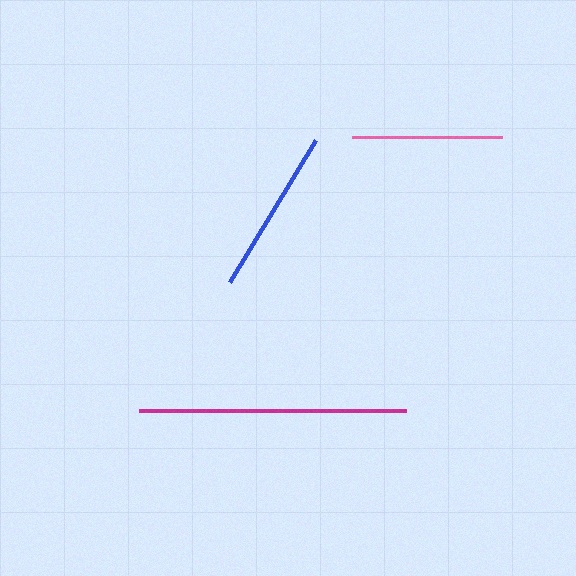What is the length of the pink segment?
The pink segment is approximately 150 pixels long.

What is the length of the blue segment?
The blue segment is approximately 166 pixels long.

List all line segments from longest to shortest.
From longest to shortest: magenta, blue, pink.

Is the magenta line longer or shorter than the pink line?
The magenta line is longer than the pink line.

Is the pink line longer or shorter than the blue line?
The blue line is longer than the pink line.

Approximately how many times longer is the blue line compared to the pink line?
The blue line is approximately 1.1 times the length of the pink line.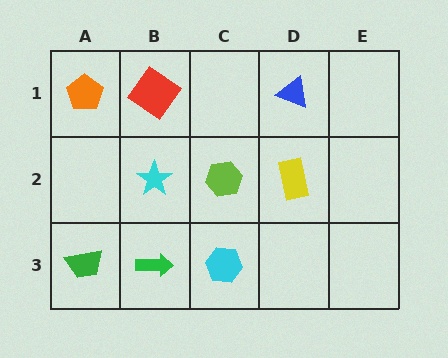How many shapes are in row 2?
3 shapes.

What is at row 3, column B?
A green arrow.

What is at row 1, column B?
A red diamond.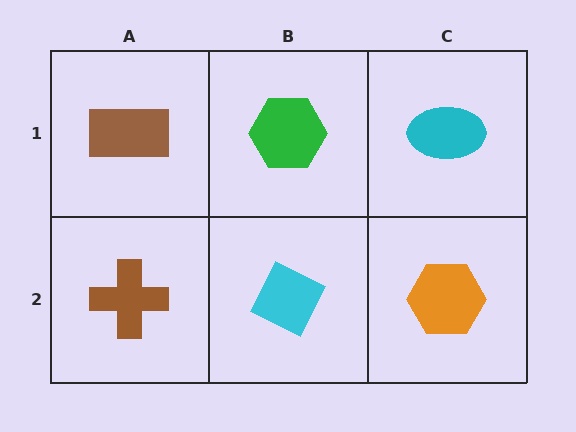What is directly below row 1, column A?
A brown cross.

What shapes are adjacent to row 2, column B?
A green hexagon (row 1, column B), a brown cross (row 2, column A), an orange hexagon (row 2, column C).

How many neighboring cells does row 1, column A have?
2.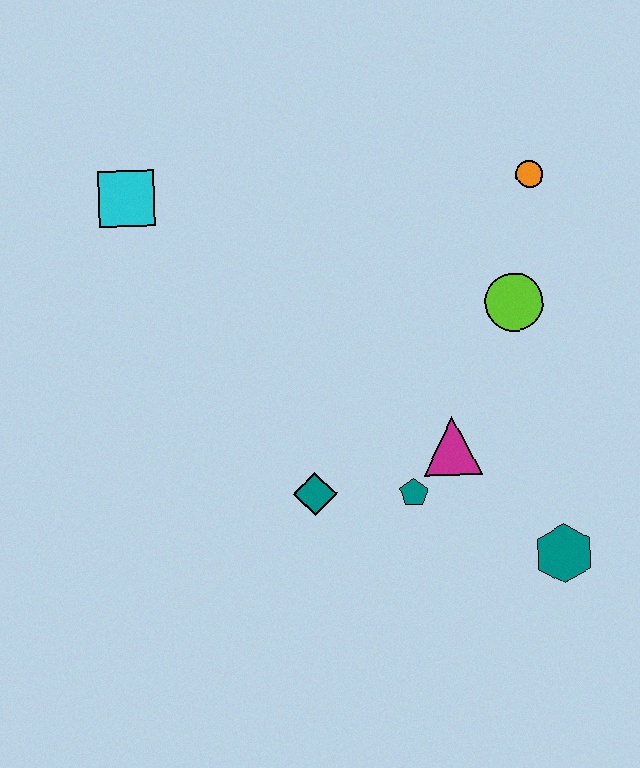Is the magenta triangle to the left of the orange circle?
Yes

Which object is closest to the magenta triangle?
The teal pentagon is closest to the magenta triangle.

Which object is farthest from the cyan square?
The teal hexagon is farthest from the cyan square.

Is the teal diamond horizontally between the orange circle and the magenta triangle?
No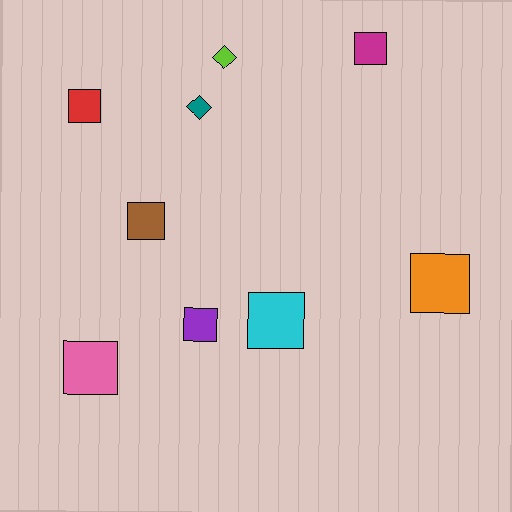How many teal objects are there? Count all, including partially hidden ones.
There is 1 teal object.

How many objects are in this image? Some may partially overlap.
There are 9 objects.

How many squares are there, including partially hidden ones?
There are 7 squares.